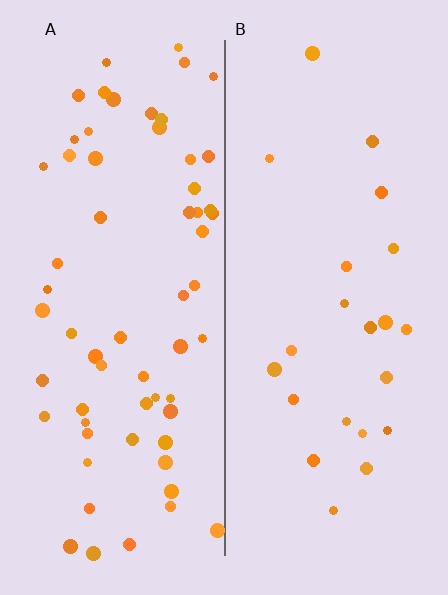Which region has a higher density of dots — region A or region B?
A (the left).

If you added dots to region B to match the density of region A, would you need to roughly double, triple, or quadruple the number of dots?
Approximately triple.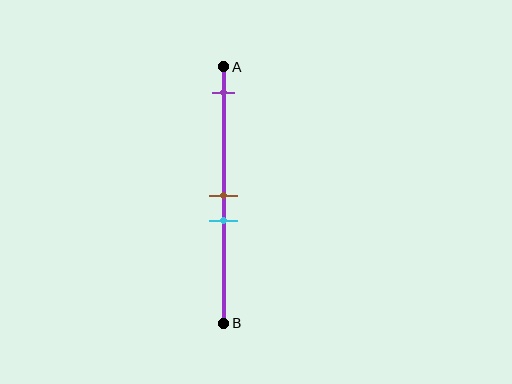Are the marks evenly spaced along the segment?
No, the marks are not evenly spaced.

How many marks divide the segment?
There are 3 marks dividing the segment.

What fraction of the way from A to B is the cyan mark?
The cyan mark is approximately 60% (0.6) of the way from A to B.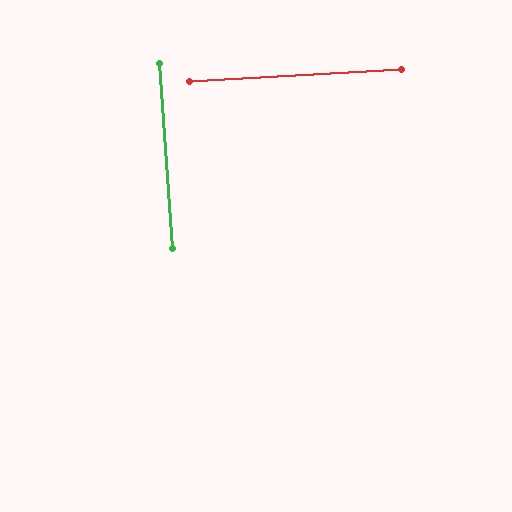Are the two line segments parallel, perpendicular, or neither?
Perpendicular — they meet at approximately 89°.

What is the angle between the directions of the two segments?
Approximately 89 degrees.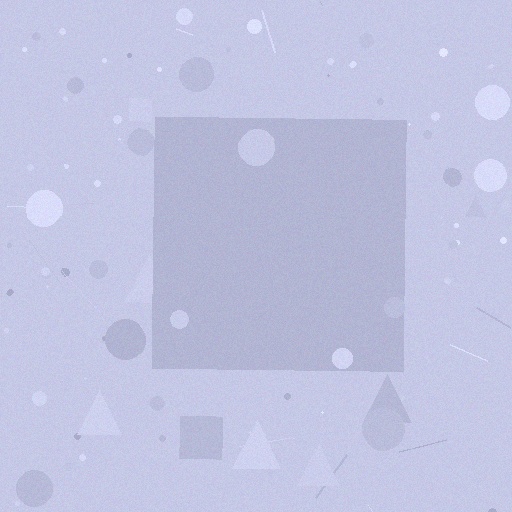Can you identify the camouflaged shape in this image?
The camouflaged shape is a square.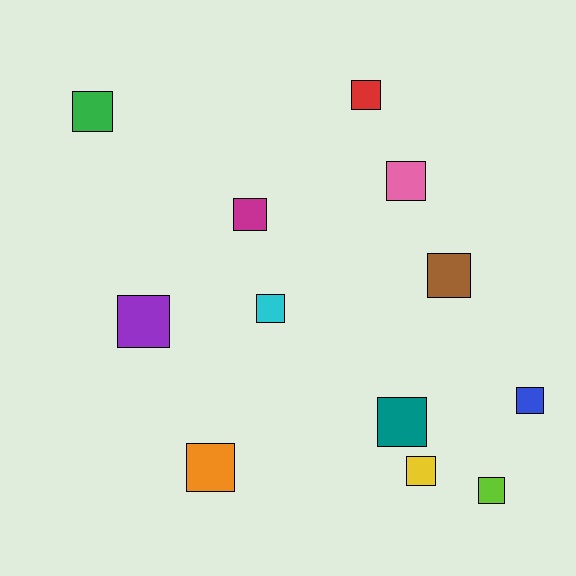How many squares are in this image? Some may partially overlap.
There are 12 squares.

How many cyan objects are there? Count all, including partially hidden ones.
There is 1 cyan object.